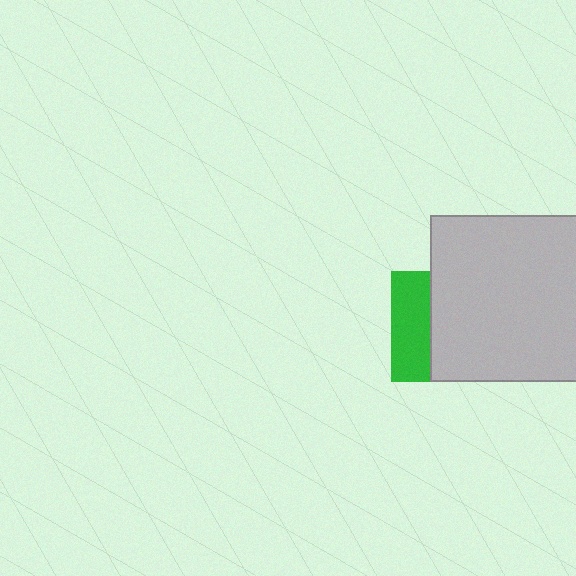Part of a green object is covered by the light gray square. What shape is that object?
It is a square.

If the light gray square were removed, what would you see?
You would see the complete green square.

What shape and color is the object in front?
The object in front is a light gray square.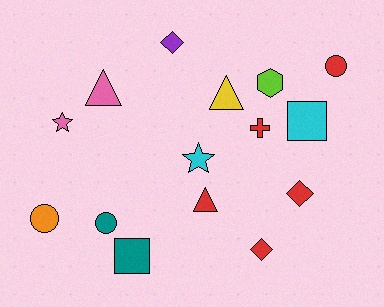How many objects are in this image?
There are 15 objects.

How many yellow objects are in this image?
There is 1 yellow object.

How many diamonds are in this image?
There are 3 diamonds.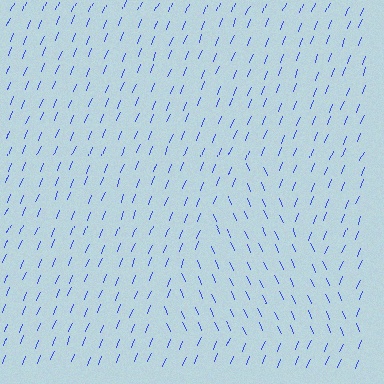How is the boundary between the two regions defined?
The boundary is defined purely by a change in line orientation (approximately 45 degrees difference). All lines are the same color and thickness.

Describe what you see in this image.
The image is filled with small blue line segments. A triangle region in the image has lines oriented differently from the surrounding lines, creating a visible texture boundary.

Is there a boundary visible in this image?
Yes, there is a texture boundary formed by a change in line orientation.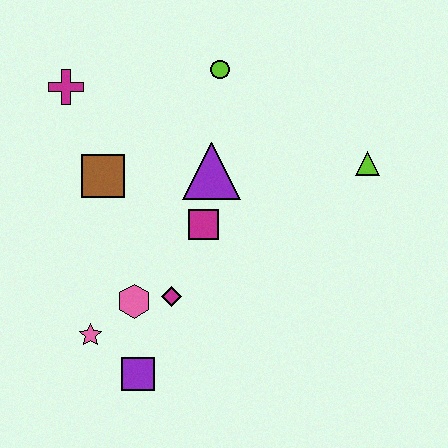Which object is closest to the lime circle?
The purple triangle is closest to the lime circle.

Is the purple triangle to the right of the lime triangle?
No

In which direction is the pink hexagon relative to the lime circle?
The pink hexagon is below the lime circle.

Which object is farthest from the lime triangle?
The pink star is farthest from the lime triangle.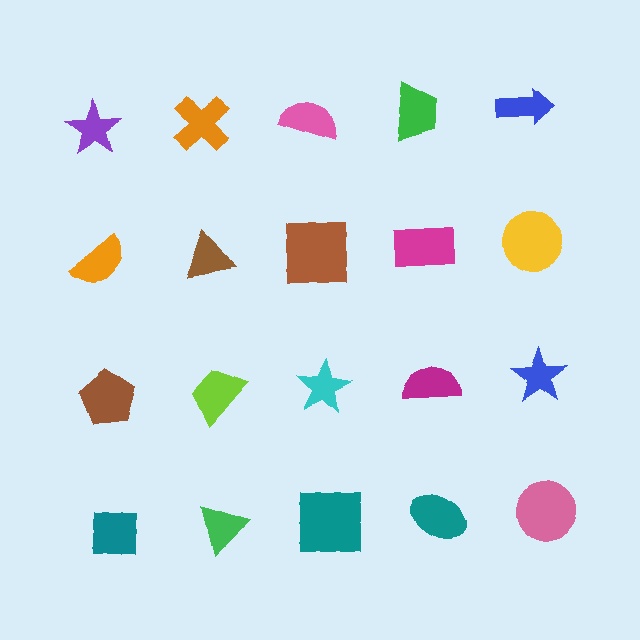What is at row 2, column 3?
A brown square.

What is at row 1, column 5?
A blue arrow.